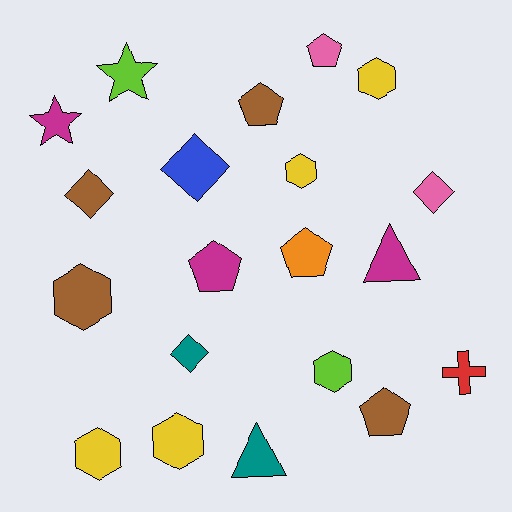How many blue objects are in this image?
There is 1 blue object.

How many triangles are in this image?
There are 2 triangles.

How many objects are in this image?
There are 20 objects.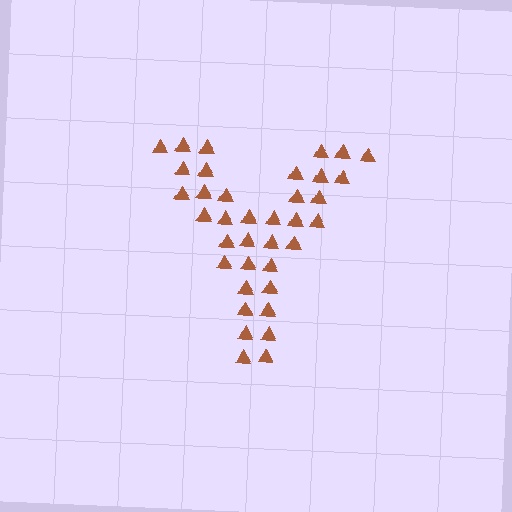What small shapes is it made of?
It is made of small triangles.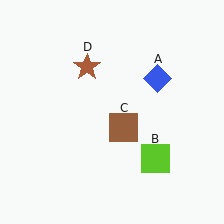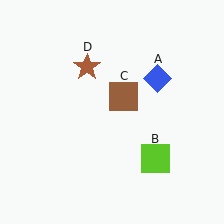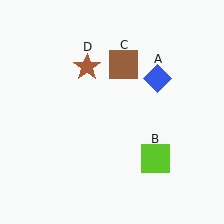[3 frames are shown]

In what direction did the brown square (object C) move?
The brown square (object C) moved up.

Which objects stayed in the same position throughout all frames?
Blue diamond (object A) and lime square (object B) and brown star (object D) remained stationary.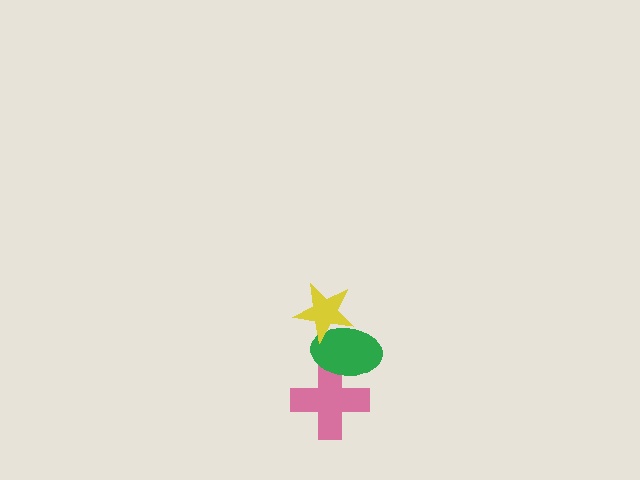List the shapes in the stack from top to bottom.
From top to bottom: the yellow star, the green ellipse, the pink cross.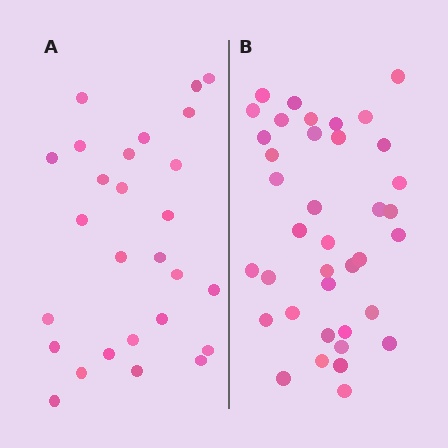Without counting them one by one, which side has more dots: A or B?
Region B (the right region) has more dots.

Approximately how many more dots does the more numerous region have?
Region B has roughly 12 or so more dots than region A.